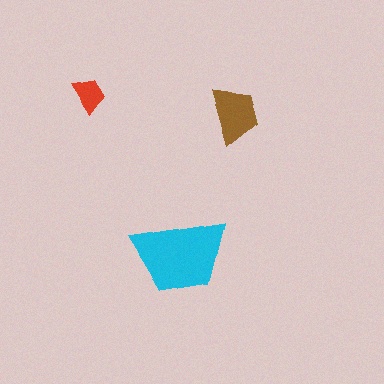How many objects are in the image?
There are 3 objects in the image.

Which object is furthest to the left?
The red trapezoid is leftmost.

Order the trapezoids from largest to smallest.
the cyan one, the brown one, the red one.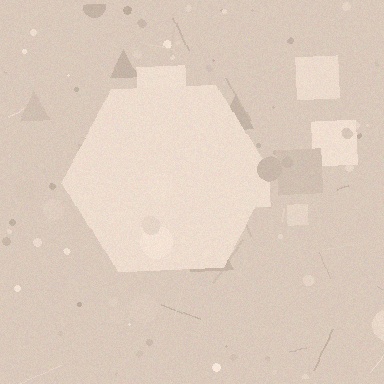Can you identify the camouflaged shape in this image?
The camouflaged shape is a hexagon.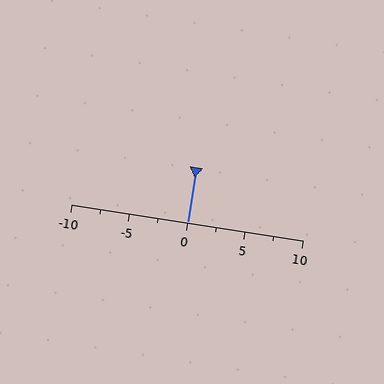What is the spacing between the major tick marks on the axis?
The major ticks are spaced 5 apart.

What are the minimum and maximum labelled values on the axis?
The axis runs from -10 to 10.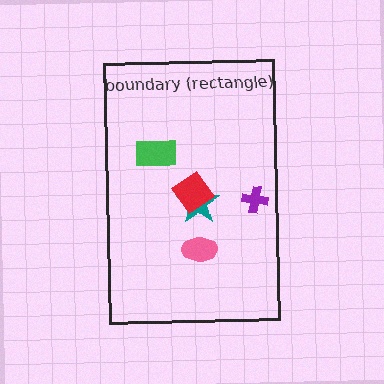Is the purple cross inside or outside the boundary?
Inside.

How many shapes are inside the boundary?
5 inside, 0 outside.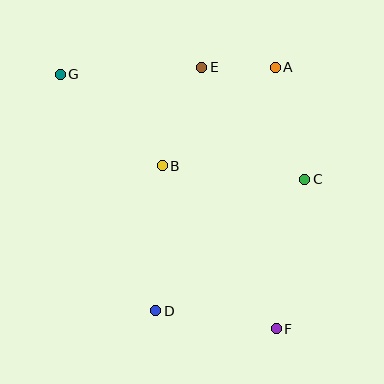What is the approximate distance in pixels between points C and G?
The distance between C and G is approximately 266 pixels.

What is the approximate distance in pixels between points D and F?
The distance between D and F is approximately 121 pixels.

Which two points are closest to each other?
Points A and E are closest to each other.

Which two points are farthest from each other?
Points F and G are farthest from each other.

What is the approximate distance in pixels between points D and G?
The distance between D and G is approximately 255 pixels.